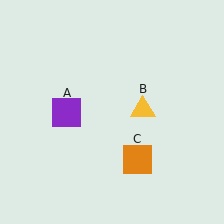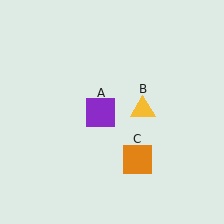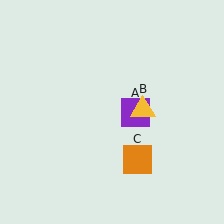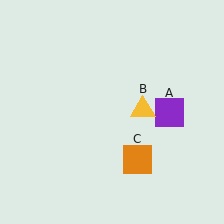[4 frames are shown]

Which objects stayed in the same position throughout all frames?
Yellow triangle (object B) and orange square (object C) remained stationary.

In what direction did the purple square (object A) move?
The purple square (object A) moved right.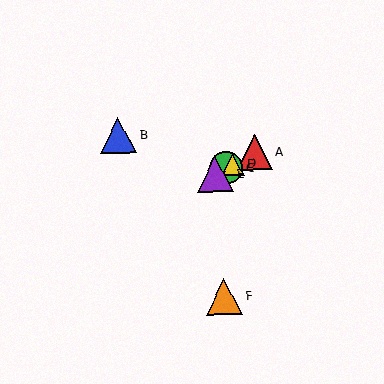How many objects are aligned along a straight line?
4 objects (A, C, D, E) are aligned along a straight line.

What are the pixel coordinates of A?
Object A is at (254, 153).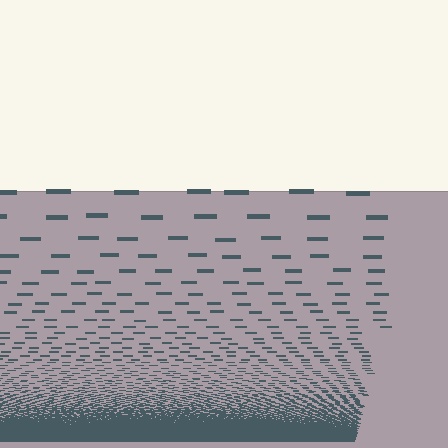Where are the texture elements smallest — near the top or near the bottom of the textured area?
Near the bottom.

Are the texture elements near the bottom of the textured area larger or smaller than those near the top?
Smaller. The gradient is inverted — elements near the bottom are smaller and denser.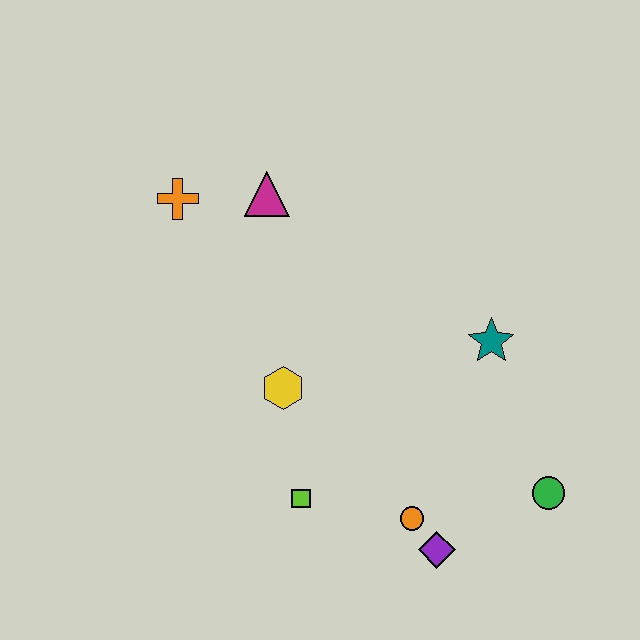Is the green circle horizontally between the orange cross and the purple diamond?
No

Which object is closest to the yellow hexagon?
The lime square is closest to the yellow hexagon.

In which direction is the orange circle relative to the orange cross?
The orange circle is below the orange cross.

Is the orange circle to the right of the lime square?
Yes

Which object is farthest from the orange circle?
The orange cross is farthest from the orange circle.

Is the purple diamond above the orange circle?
No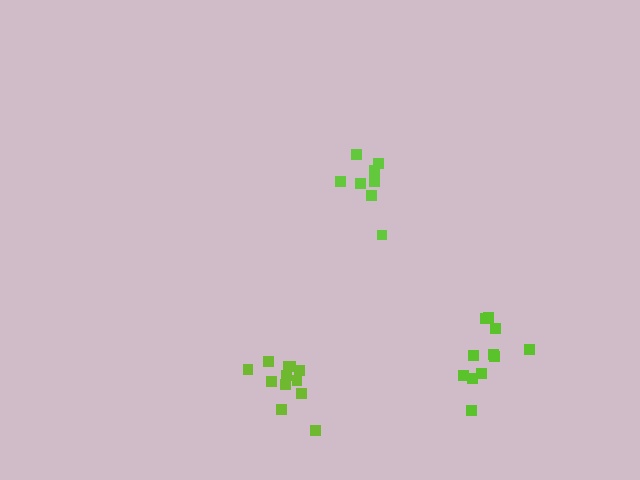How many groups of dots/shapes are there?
There are 3 groups.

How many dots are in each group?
Group 1: 12 dots, Group 2: 8 dots, Group 3: 11 dots (31 total).